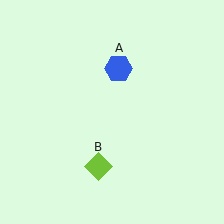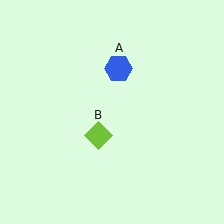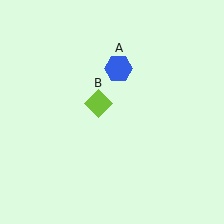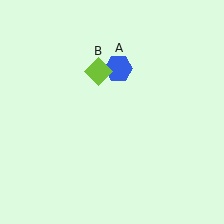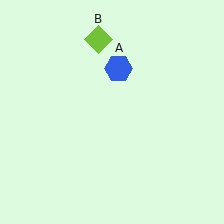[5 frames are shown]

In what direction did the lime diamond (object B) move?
The lime diamond (object B) moved up.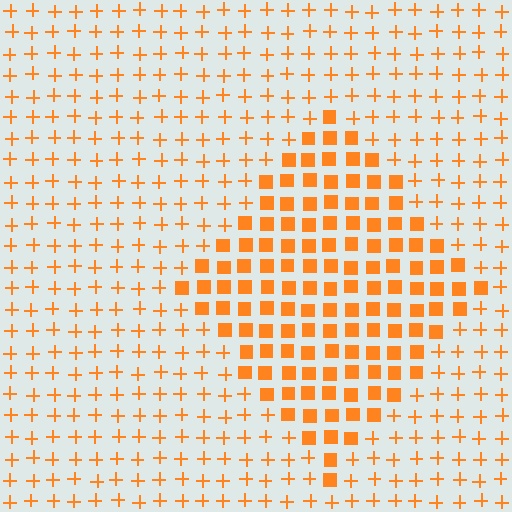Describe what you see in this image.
The image is filled with small orange elements arranged in a uniform grid. A diamond-shaped region contains squares, while the surrounding area contains plus signs. The boundary is defined purely by the change in element shape.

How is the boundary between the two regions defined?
The boundary is defined by a change in element shape: squares inside vs. plus signs outside. All elements share the same color and spacing.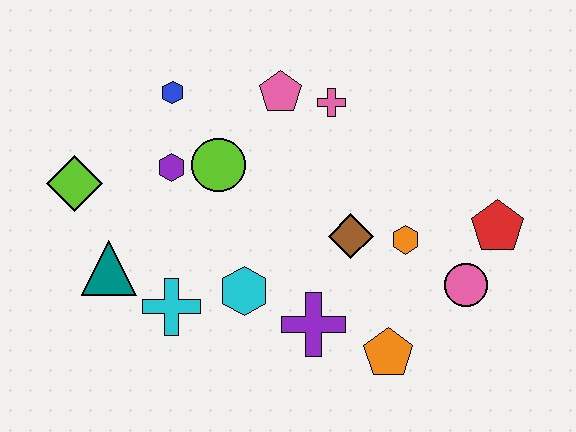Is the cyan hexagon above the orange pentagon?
Yes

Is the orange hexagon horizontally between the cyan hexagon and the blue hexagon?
No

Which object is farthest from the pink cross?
The teal triangle is farthest from the pink cross.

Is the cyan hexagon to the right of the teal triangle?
Yes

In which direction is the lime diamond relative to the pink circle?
The lime diamond is to the left of the pink circle.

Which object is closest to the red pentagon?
The pink circle is closest to the red pentagon.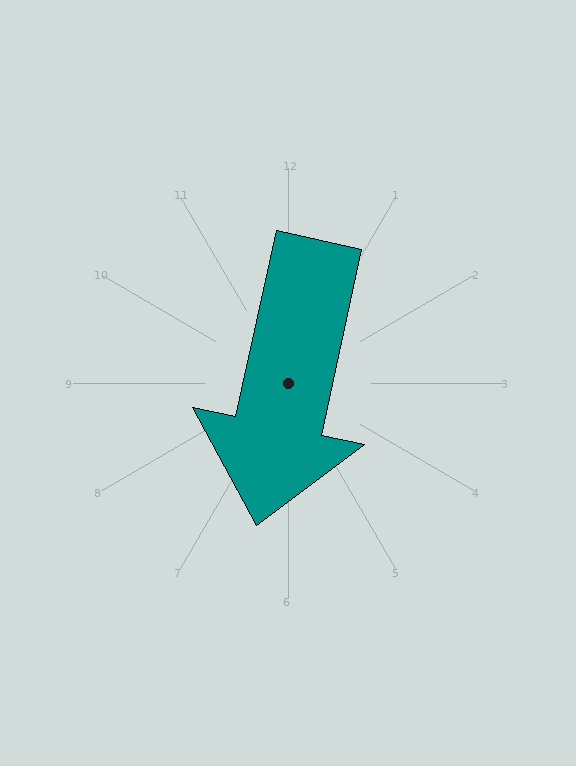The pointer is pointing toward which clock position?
Roughly 6 o'clock.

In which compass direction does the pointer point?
South.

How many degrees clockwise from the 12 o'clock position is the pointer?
Approximately 192 degrees.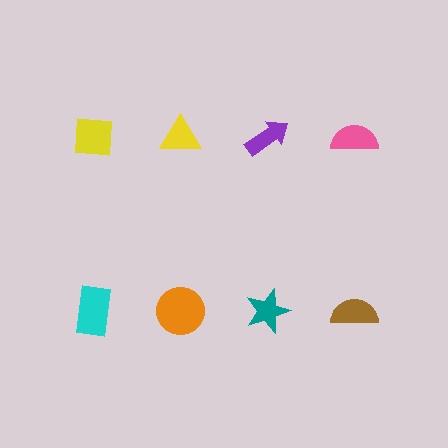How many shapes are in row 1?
4 shapes.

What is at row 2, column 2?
An orange circle.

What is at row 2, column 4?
A brown semicircle.